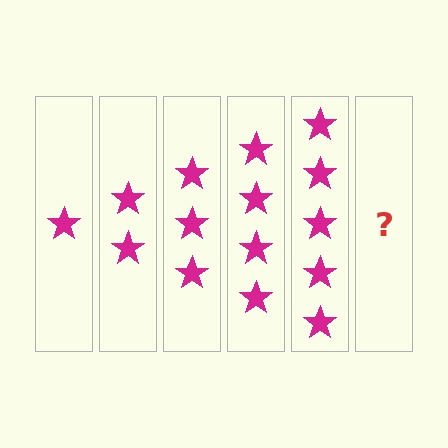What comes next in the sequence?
The next element should be 6 stars.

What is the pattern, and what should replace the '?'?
The pattern is that each step adds one more star. The '?' should be 6 stars.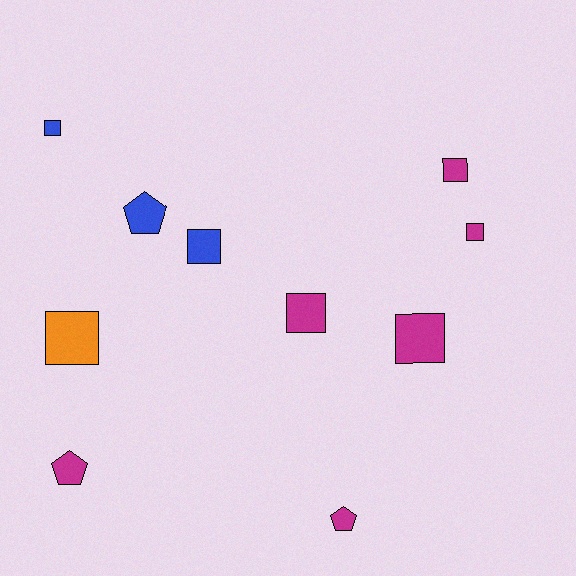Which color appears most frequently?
Magenta, with 6 objects.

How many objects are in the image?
There are 10 objects.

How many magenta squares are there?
There are 4 magenta squares.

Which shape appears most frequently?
Square, with 7 objects.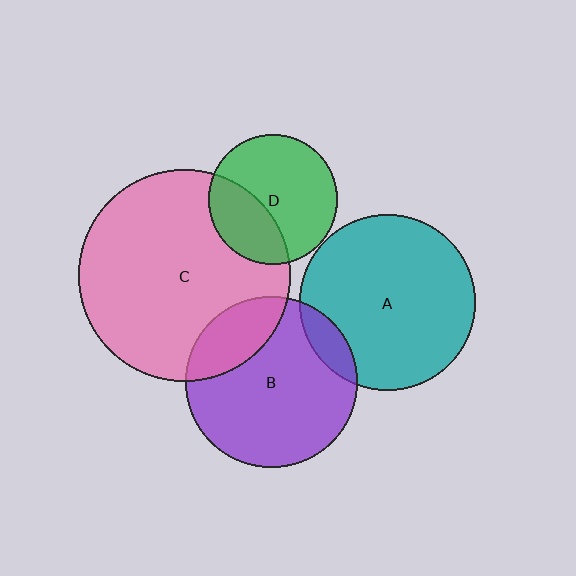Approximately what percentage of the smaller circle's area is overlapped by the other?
Approximately 10%.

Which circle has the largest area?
Circle C (pink).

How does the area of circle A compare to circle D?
Approximately 1.8 times.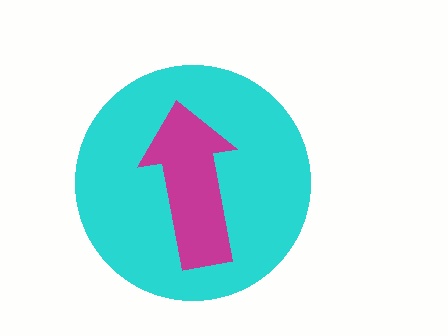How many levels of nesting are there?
2.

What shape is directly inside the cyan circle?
The magenta arrow.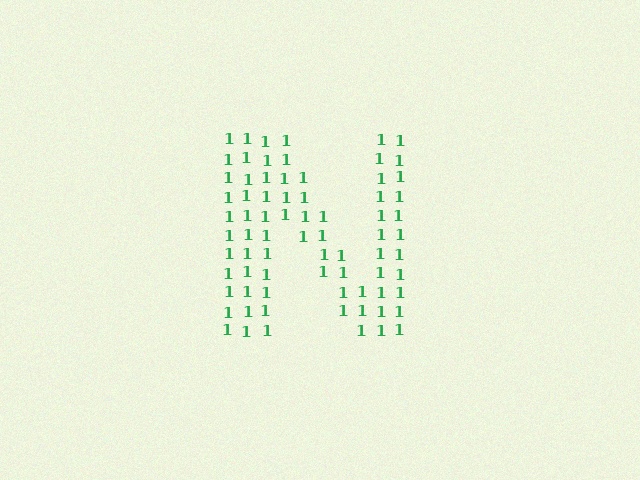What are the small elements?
The small elements are digit 1's.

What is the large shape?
The large shape is the letter N.